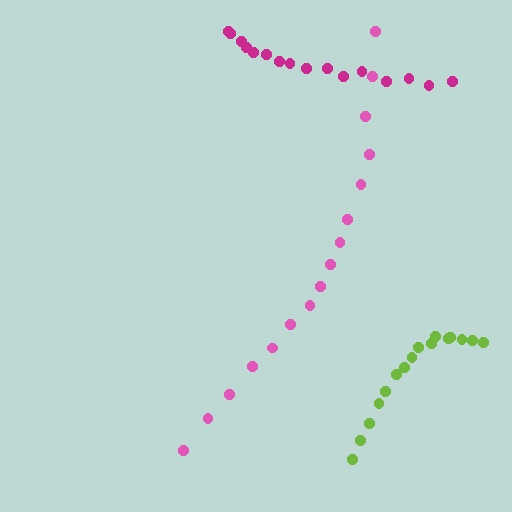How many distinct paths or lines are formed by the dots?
There are 3 distinct paths.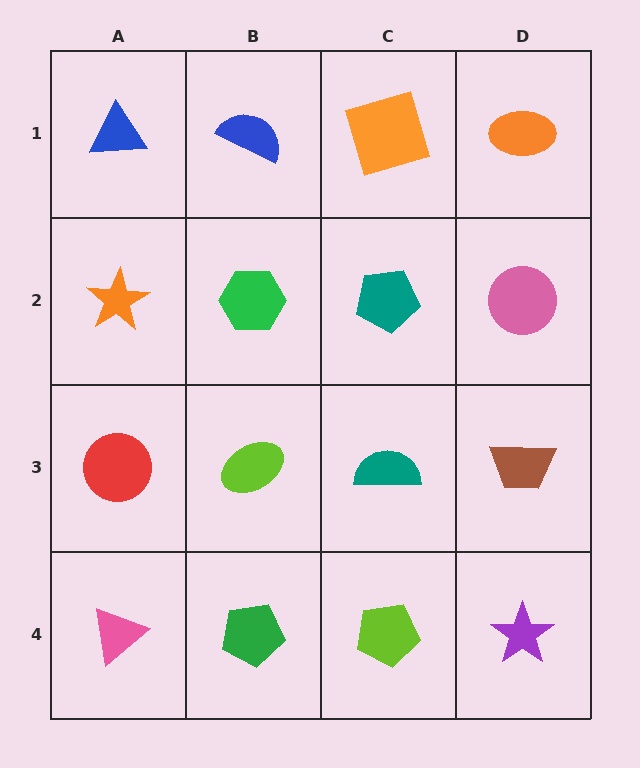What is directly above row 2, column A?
A blue triangle.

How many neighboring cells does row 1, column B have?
3.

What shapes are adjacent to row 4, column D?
A brown trapezoid (row 3, column D), a lime pentagon (row 4, column C).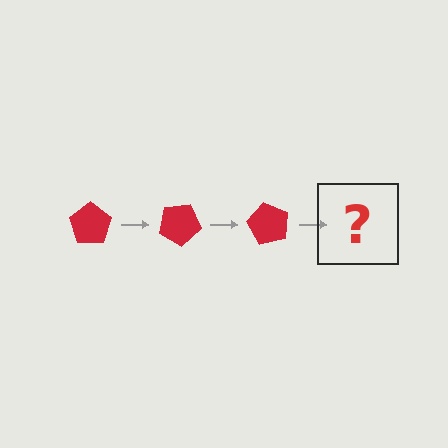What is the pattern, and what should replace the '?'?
The pattern is that the pentagon rotates 30 degrees each step. The '?' should be a red pentagon rotated 90 degrees.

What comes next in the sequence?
The next element should be a red pentagon rotated 90 degrees.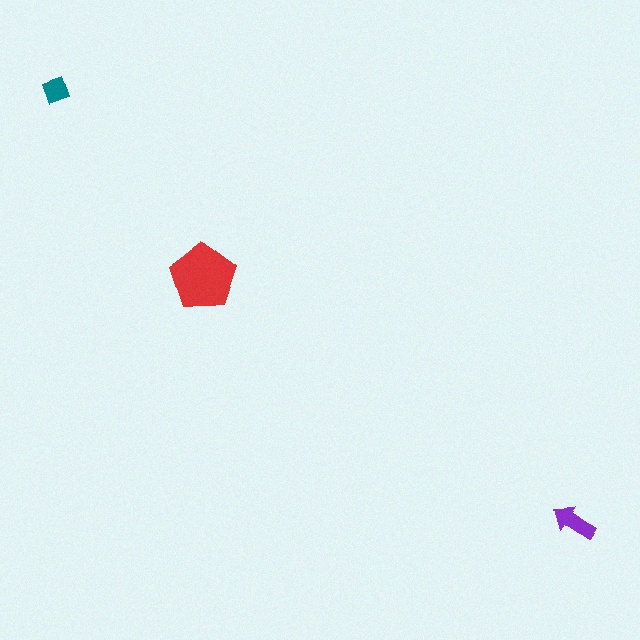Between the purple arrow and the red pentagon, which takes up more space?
The red pentagon.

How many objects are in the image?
There are 3 objects in the image.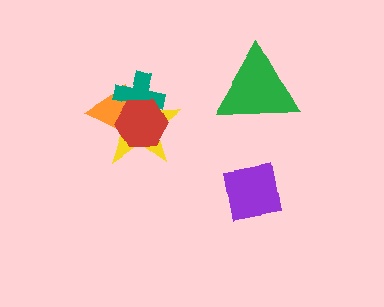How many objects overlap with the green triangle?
0 objects overlap with the green triangle.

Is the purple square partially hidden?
No, no other shape covers it.